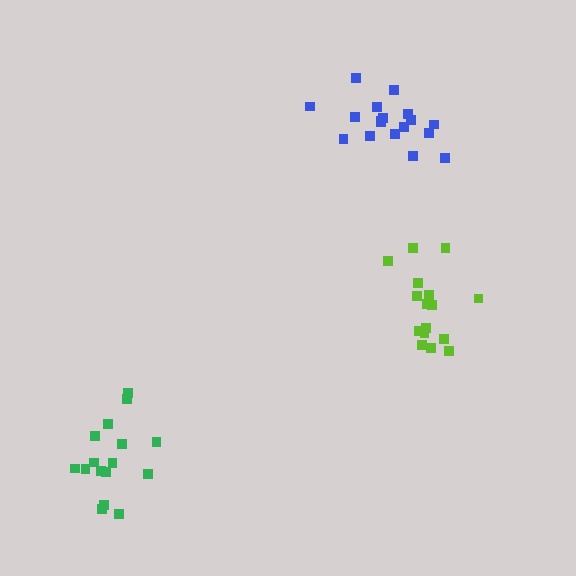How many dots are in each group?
Group 1: 16 dots, Group 2: 16 dots, Group 3: 18 dots (50 total).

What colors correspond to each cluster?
The clusters are colored: green, lime, blue.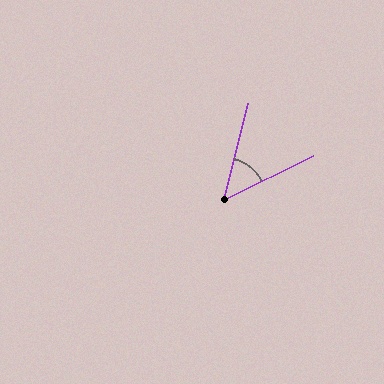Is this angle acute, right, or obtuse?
It is acute.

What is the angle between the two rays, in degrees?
Approximately 50 degrees.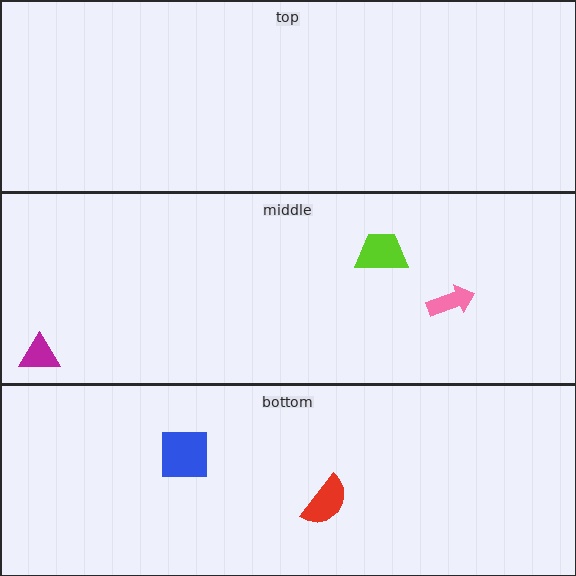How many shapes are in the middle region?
3.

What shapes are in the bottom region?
The blue square, the red semicircle.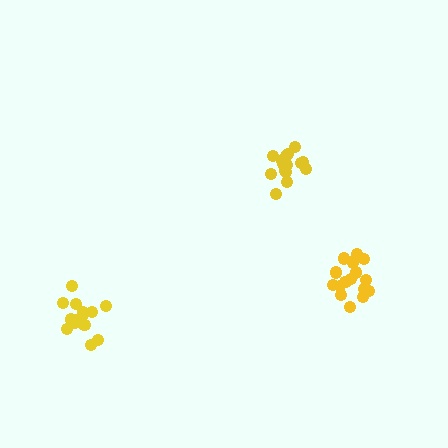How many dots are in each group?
Group 1: 19 dots, Group 2: 15 dots, Group 3: 15 dots (49 total).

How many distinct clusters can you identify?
There are 3 distinct clusters.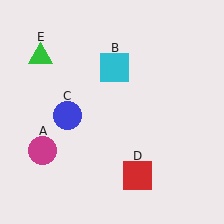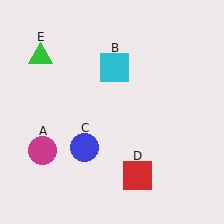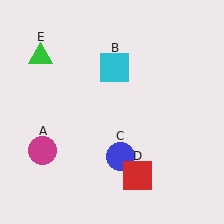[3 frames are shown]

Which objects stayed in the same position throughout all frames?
Magenta circle (object A) and cyan square (object B) and red square (object D) and green triangle (object E) remained stationary.